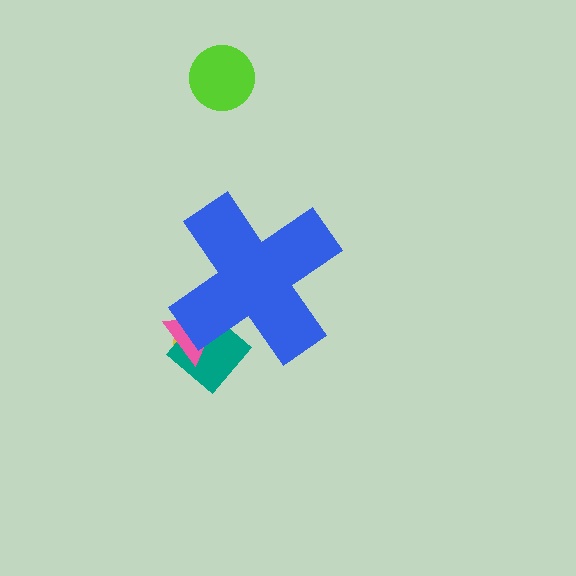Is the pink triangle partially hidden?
Yes, the pink triangle is partially hidden behind the blue cross.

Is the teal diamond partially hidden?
Yes, the teal diamond is partially hidden behind the blue cross.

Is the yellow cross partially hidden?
Yes, the yellow cross is partially hidden behind the blue cross.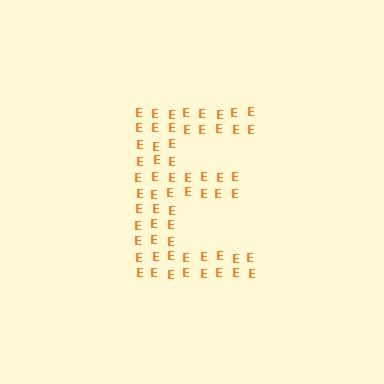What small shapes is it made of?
It is made of small letter E's.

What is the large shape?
The large shape is the letter E.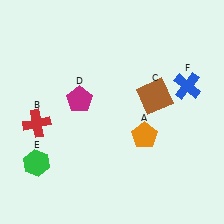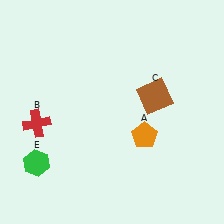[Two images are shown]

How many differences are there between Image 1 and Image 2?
There are 2 differences between the two images.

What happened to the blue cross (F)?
The blue cross (F) was removed in Image 2. It was in the top-right area of Image 1.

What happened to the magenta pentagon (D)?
The magenta pentagon (D) was removed in Image 2. It was in the top-left area of Image 1.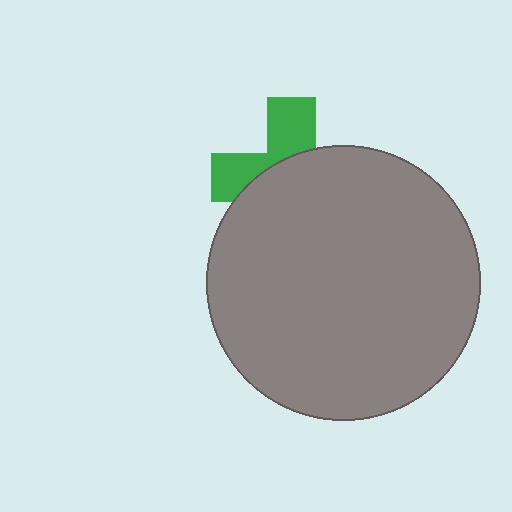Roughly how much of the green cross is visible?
A small part of it is visible (roughly 37%).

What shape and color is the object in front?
The object in front is a gray circle.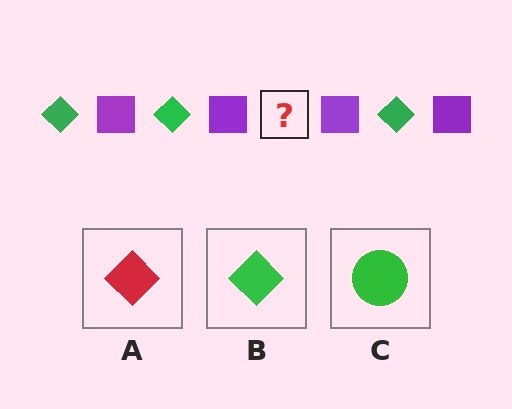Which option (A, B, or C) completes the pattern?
B.